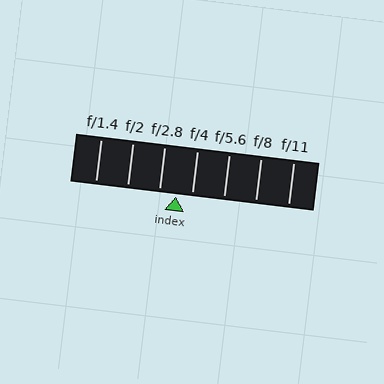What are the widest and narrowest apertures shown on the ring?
The widest aperture shown is f/1.4 and the narrowest is f/11.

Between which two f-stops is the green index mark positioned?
The index mark is between f/2.8 and f/4.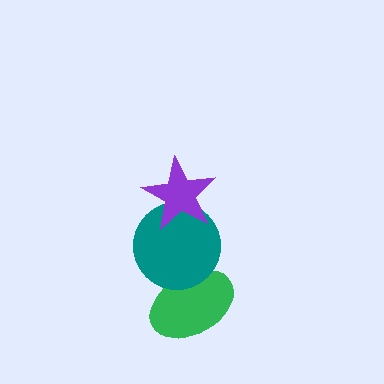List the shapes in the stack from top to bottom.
From top to bottom: the purple star, the teal circle, the green ellipse.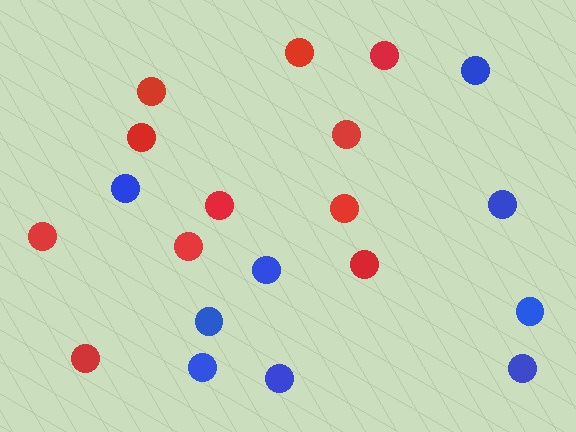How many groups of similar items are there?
There are 2 groups: one group of red circles (11) and one group of blue circles (9).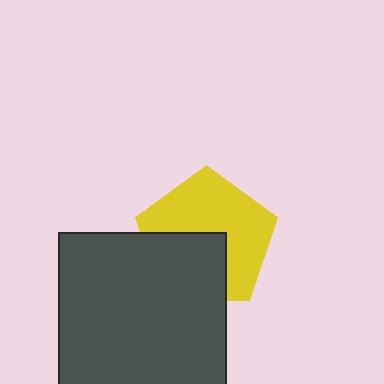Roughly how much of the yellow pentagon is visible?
About half of it is visible (roughly 60%).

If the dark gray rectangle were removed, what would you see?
You would see the complete yellow pentagon.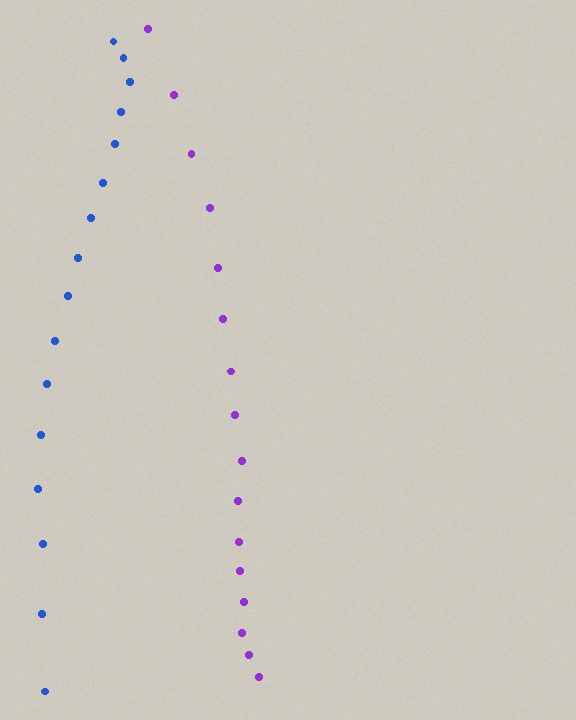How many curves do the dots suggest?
There are 2 distinct paths.